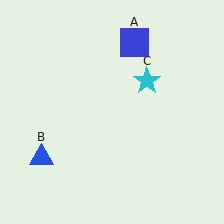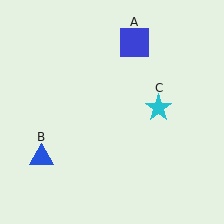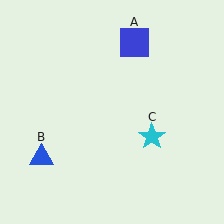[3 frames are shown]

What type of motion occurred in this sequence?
The cyan star (object C) rotated clockwise around the center of the scene.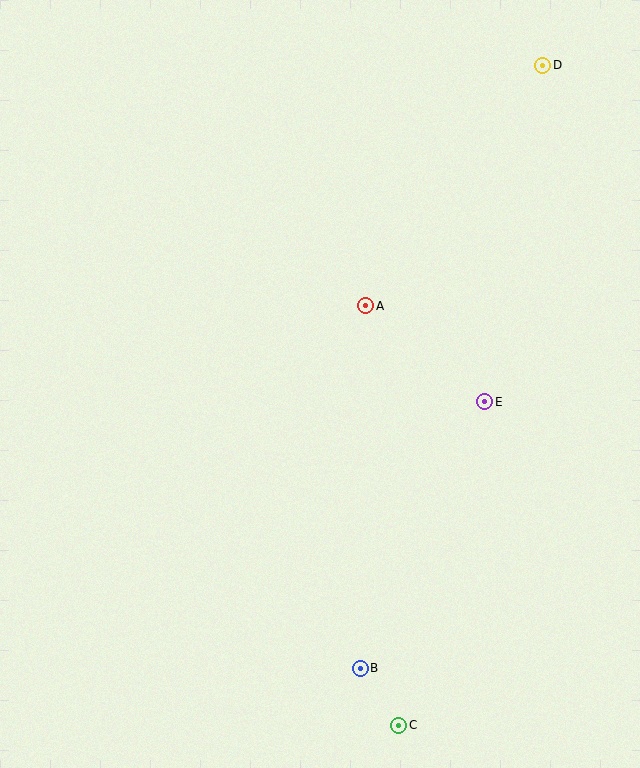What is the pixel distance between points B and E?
The distance between B and E is 294 pixels.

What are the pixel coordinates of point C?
Point C is at (399, 725).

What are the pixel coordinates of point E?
Point E is at (485, 402).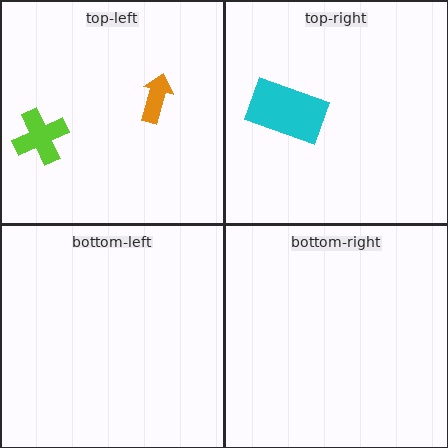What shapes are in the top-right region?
The cyan rectangle.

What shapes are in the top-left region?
The lime cross, the orange arrow.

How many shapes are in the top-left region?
2.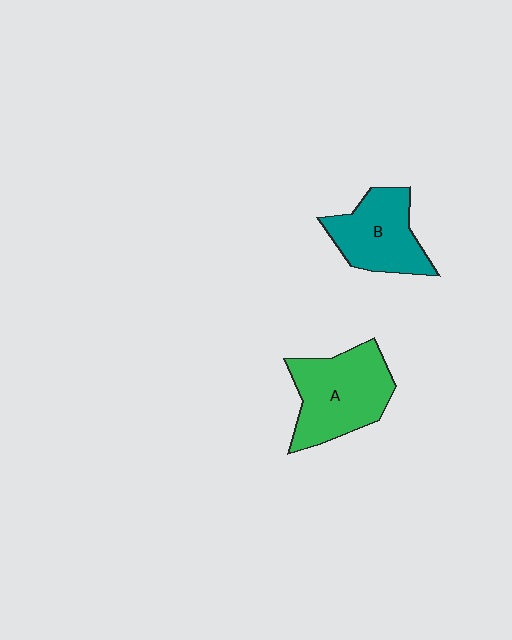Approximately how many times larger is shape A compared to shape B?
Approximately 1.2 times.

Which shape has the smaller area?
Shape B (teal).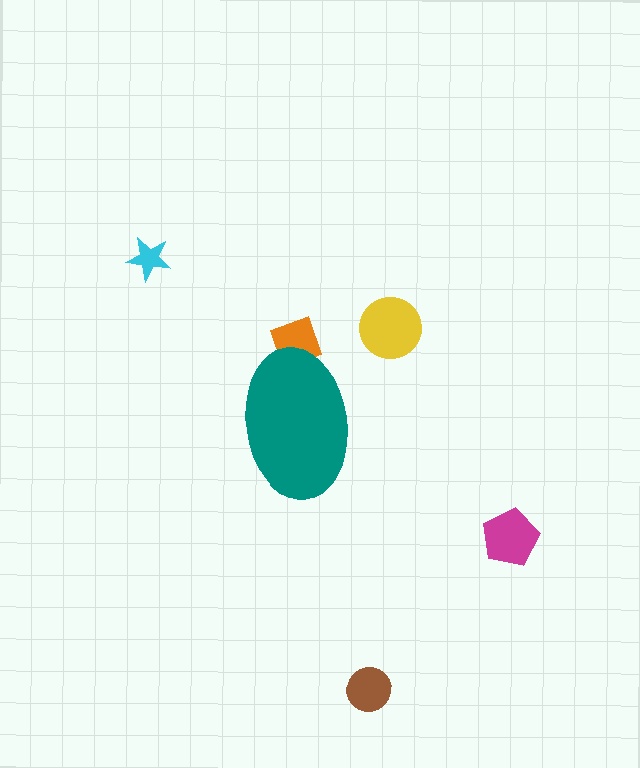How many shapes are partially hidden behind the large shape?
1 shape is partially hidden.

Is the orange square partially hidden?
Yes, the orange square is partially hidden behind the teal ellipse.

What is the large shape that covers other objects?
A teal ellipse.